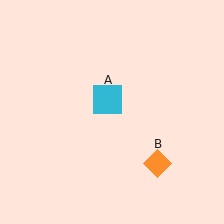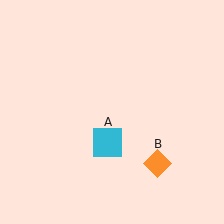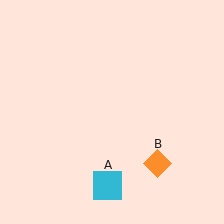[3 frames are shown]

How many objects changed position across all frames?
1 object changed position: cyan square (object A).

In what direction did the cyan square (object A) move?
The cyan square (object A) moved down.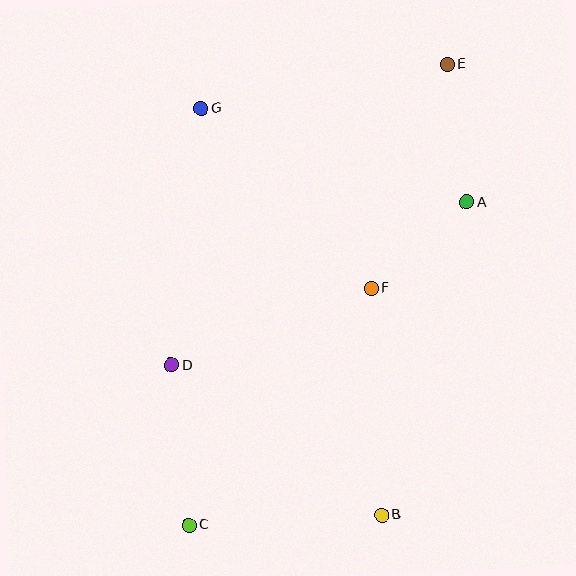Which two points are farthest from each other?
Points C and E are farthest from each other.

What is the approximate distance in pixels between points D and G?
The distance between D and G is approximately 258 pixels.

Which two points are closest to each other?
Points A and F are closest to each other.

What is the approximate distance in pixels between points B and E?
The distance between B and E is approximately 455 pixels.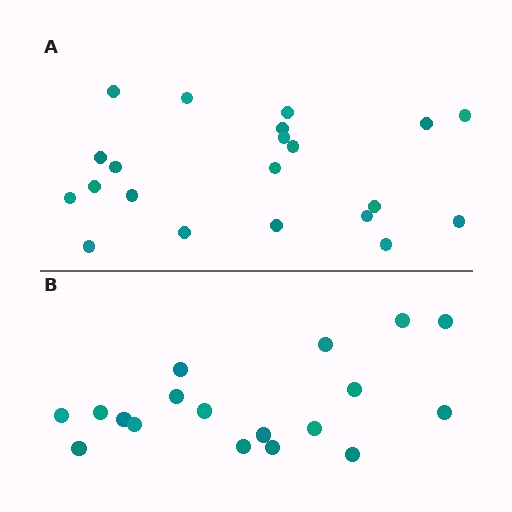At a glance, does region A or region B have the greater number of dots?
Region A (the top region) has more dots.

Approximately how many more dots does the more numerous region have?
Region A has just a few more — roughly 2 or 3 more dots than region B.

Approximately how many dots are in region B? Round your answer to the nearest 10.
About 20 dots. (The exact count is 18, which rounds to 20.)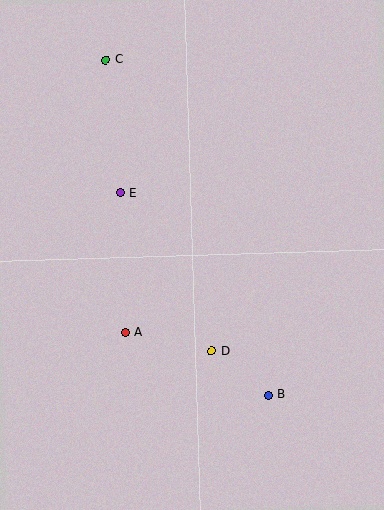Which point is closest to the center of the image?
Point E at (120, 193) is closest to the center.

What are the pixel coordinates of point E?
Point E is at (120, 193).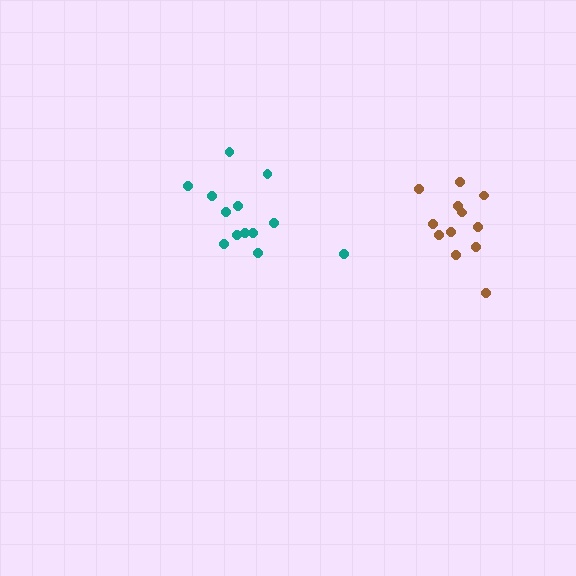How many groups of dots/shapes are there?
There are 2 groups.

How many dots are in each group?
Group 1: 13 dots, Group 2: 12 dots (25 total).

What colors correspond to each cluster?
The clusters are colored: teal, brown.